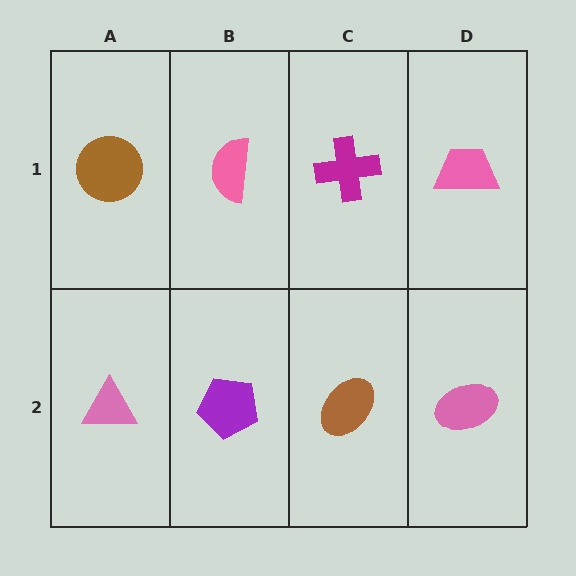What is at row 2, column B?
A purple pentagon.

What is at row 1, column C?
A magenta cross.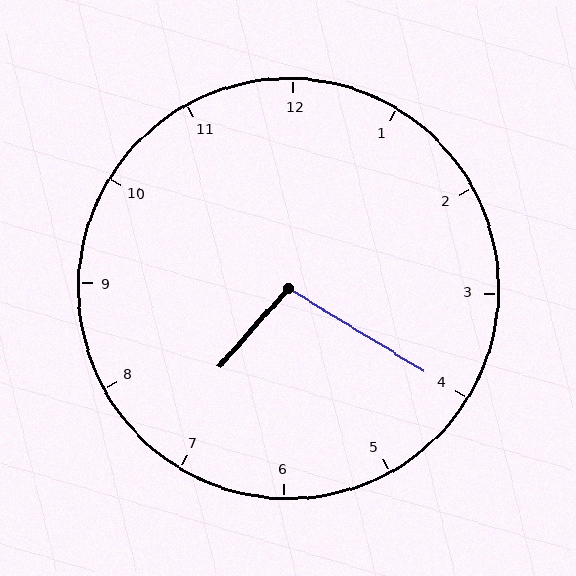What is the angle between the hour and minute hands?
Approximately 100 degrees.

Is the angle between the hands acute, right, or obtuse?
It is obtuse.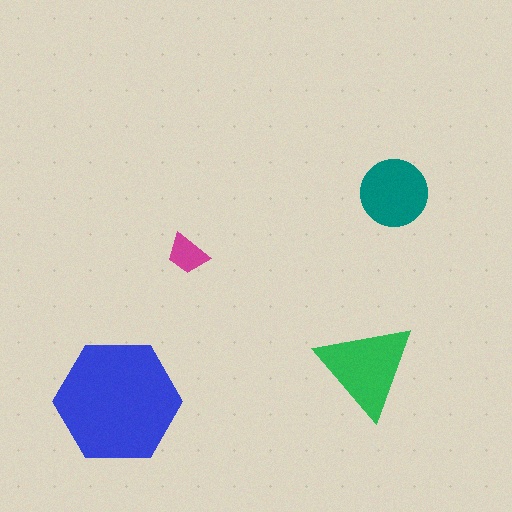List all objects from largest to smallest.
The blue hexagon, the green triangle, the teal circle, the magenta trapezoid.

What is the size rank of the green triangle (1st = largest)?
2nd.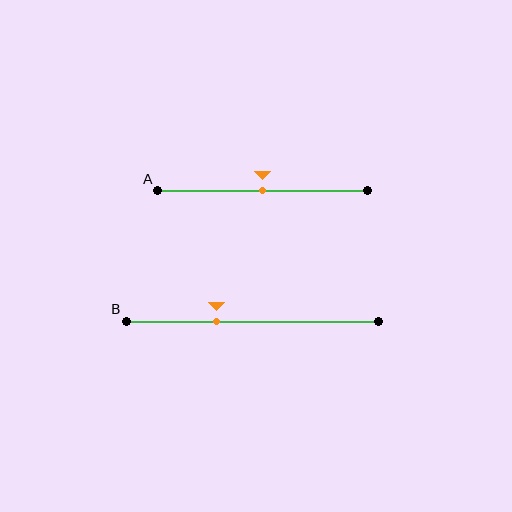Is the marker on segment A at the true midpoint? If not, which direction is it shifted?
Yes, the marker on segment A is at the true midpoint.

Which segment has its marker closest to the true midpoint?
Segment A has its marker closest to the true midpoint.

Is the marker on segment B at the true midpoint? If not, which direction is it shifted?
No, the marker on segment B is shifted to the left by about 14% of the segment length.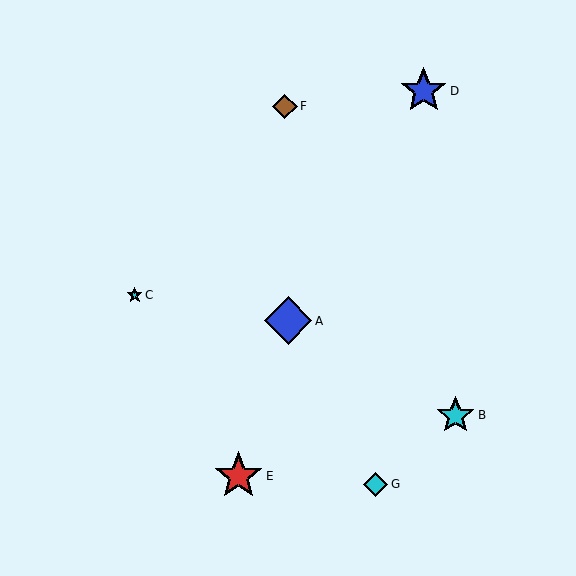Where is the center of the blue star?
The center of the blue star is at (424, 91).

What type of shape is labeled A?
Shape A is a blue diamond.